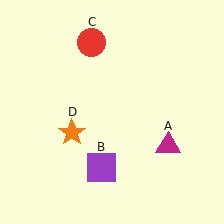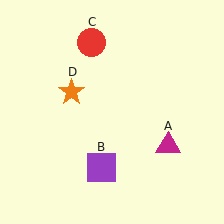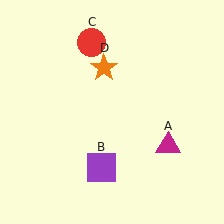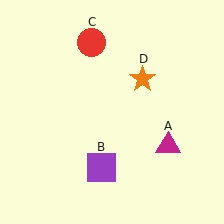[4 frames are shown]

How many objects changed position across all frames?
1 object changed position: orange star (object D).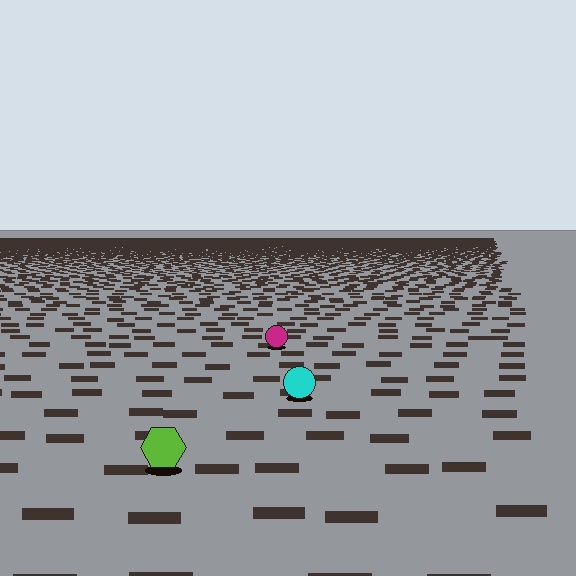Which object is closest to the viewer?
The lime hexagon is closest. The texture marks near it are larger and more spread out.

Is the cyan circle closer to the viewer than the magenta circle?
Yes. The cyan circle is closer — you can tell from the texture gradient: the ground texture is coarser near it.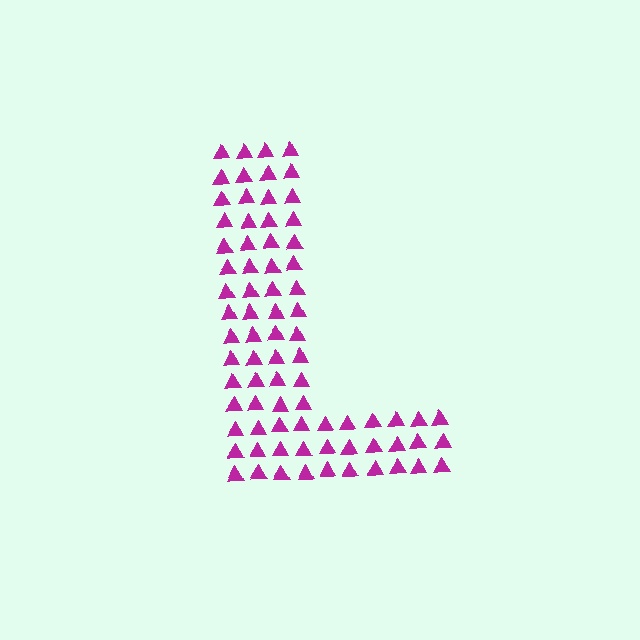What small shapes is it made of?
It is made of small triangles.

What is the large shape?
The large shape is the letter L.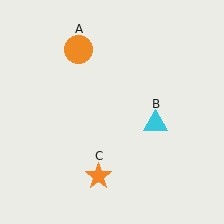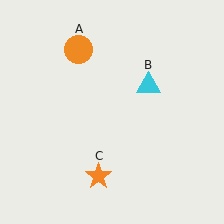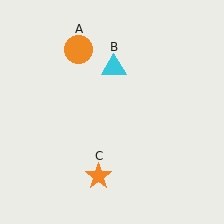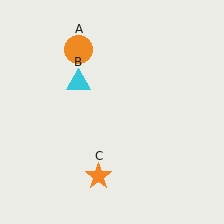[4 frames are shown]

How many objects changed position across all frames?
1 object changed position: cyan triangle (object B).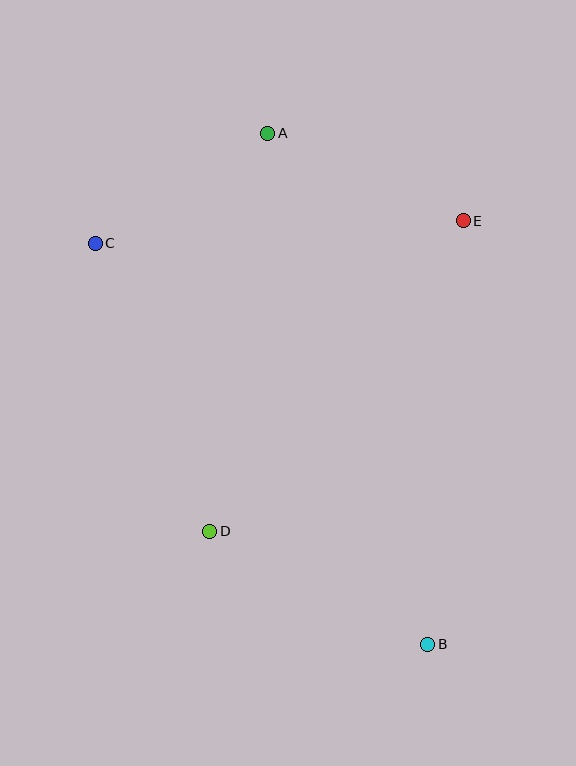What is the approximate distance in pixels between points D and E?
The distance between D and E is approximately 401 pixels.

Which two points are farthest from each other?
Points A and B are farthest from each other.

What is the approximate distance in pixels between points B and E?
The distance between B and E is approximately 425 pixels.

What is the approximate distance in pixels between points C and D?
The distance between C and D is approximately 310 pixels.